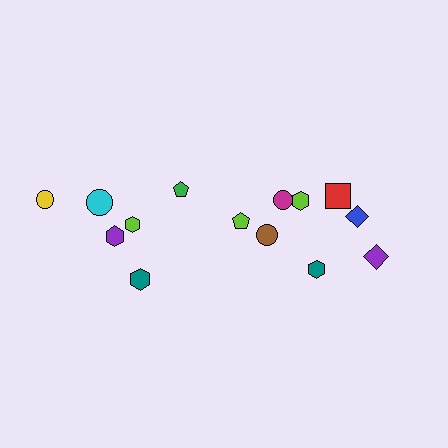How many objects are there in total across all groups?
There are 14 objects.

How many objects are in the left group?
There are 6 objects.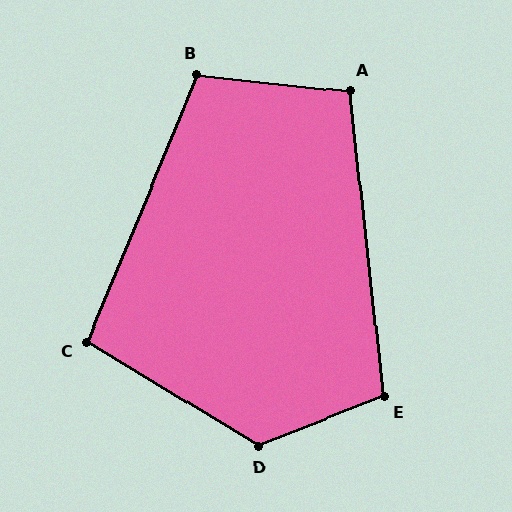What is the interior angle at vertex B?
Approximately 107 degrees (obtuse).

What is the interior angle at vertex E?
Approximately 105 degrees (obtuse).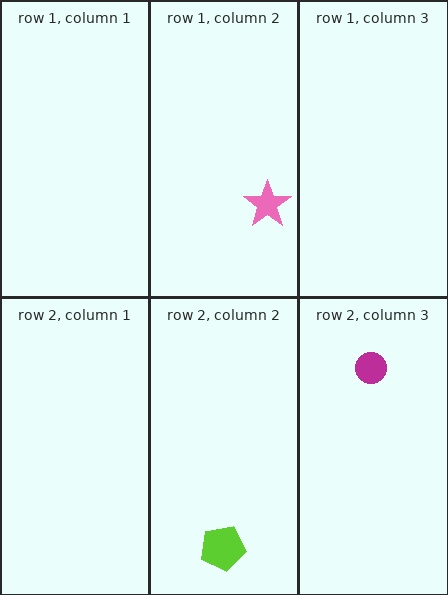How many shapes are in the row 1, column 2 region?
1.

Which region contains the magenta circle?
The row 2, column 3 region.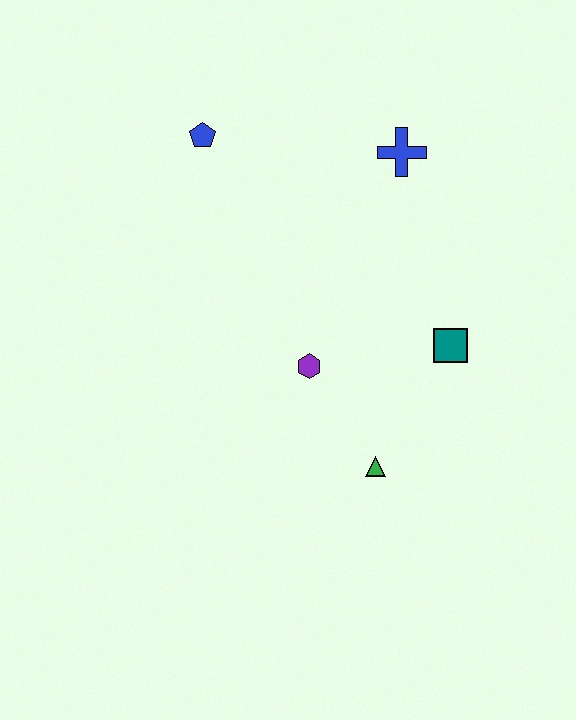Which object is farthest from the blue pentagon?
The green triangle is farthest from the blue pentagon.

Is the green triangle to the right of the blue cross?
No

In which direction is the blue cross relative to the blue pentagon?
The blue cross is to the right of the blue pentagon.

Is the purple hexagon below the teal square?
Yes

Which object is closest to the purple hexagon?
The green triangle is closest to the purple hexagon.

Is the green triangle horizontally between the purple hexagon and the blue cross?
Yes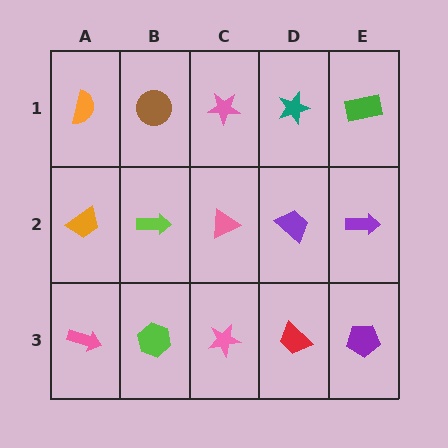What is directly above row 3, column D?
A purple trapezoid.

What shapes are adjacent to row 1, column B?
A lime arrow (row 2, column B), an orange semicircle (row 1, column A), a pink star (row 1, column C).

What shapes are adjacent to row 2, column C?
A pink star (row 1, column C), a pink star (row 3, column C), a lime arrow (row 2, column B), a purple trapezoid (row 2, column D).